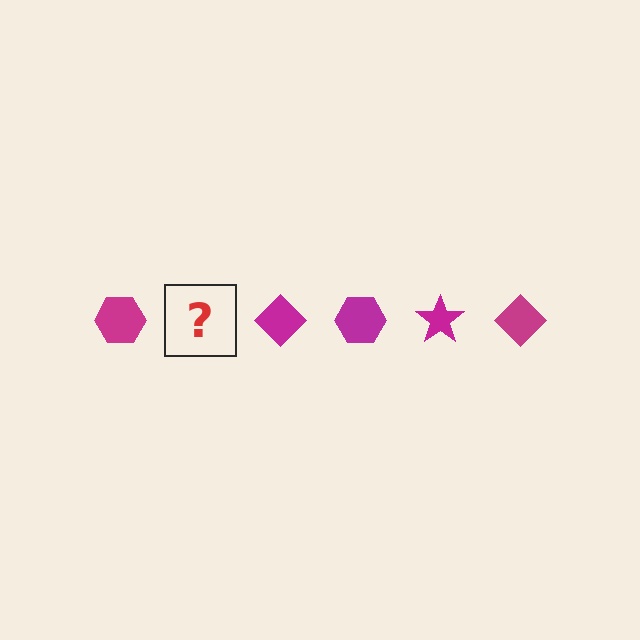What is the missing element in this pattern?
The missing element is a magenta star.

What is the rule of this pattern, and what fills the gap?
The rule is that the pattern cycles through hexagon, star, diamond shapes in magenta. The gap should be filled with a magenta star.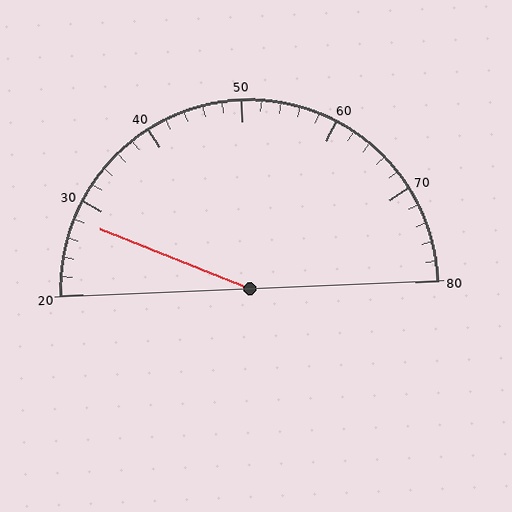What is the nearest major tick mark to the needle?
The nearest major tick mark is 30.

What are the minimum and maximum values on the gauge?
The gauge ranges from 20 to 80.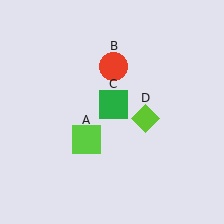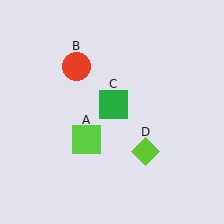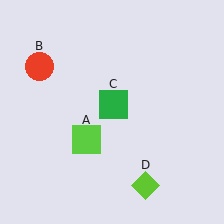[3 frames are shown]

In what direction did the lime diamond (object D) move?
The lime diamond (object D) moved down.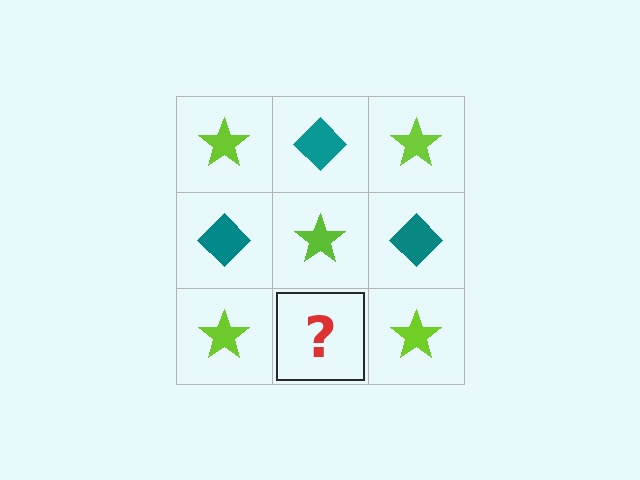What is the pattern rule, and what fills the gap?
The rule is that it alternates lime star and teal diamond in a checkerboard pattern. The gap should be filled with a teal diamond.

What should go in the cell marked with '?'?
The missing cell should contain a teal diamond.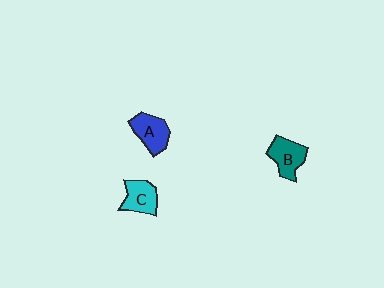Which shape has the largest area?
Shape B (teal).